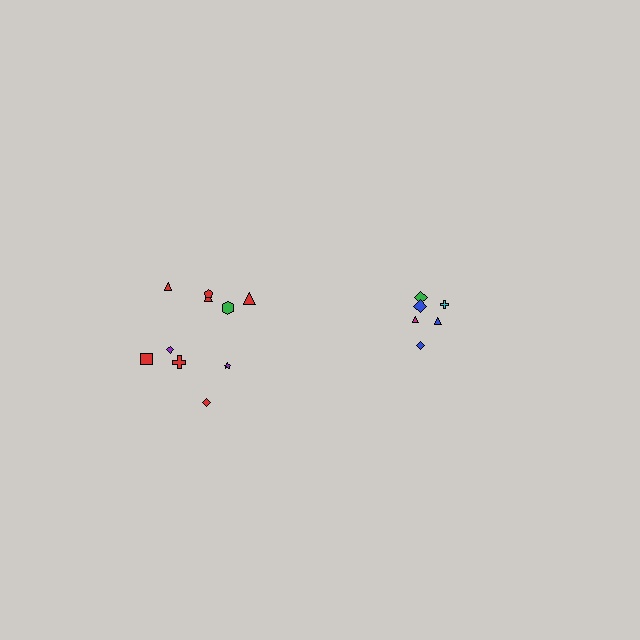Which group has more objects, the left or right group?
The left group.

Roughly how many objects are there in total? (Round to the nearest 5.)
Roughly 15 objects in total.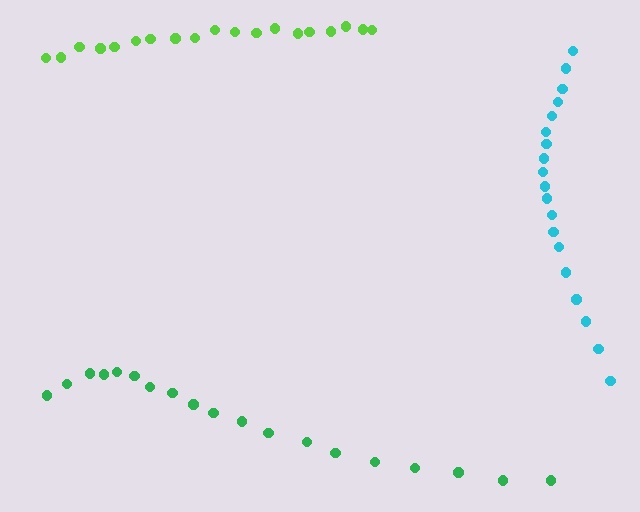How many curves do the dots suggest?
There are 3 distinct paths.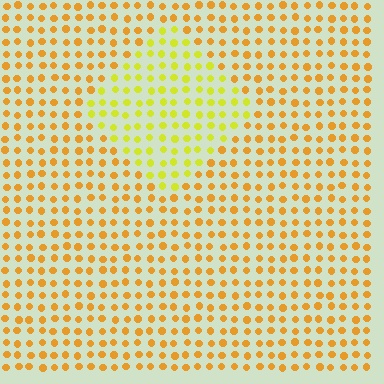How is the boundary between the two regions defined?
The boundary is defined purely by a slight shift in hue (about 31 degrees). Spacing, size, and orientation are identical on both sides.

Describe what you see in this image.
The image is filled with small orange elements in a uniform arrangement. A diamond-shaped region is visible where the elements are tinted to a slightly different hue, forming a subtle color boundary.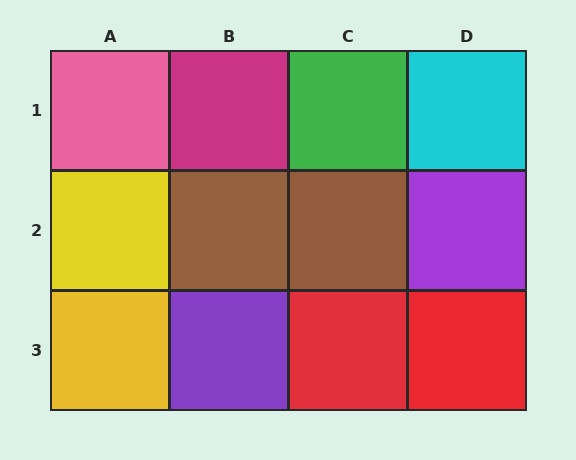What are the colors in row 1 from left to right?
Pink, magenta, green, cyan.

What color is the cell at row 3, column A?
Yellow.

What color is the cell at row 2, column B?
Brown.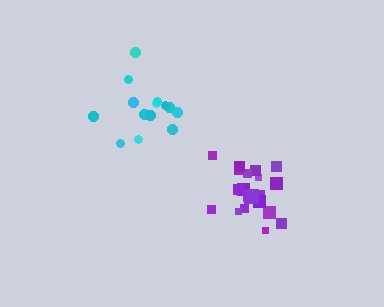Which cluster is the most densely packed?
Purple.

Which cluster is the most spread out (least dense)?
Cyan.